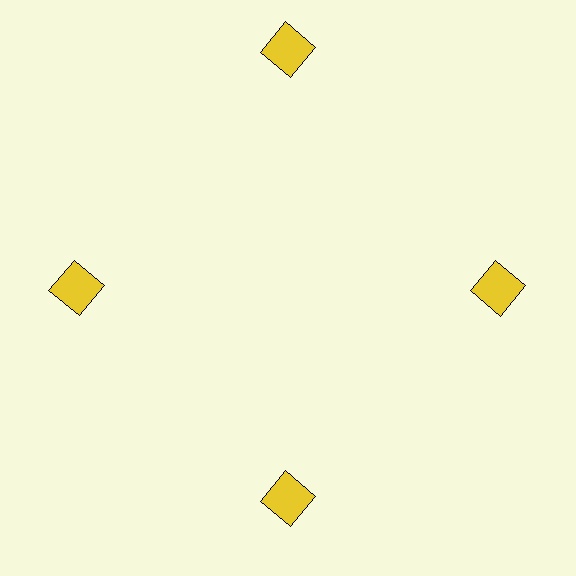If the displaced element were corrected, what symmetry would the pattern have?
It would have 4-fold rotational symmetry — the pattern would map onto itself every 90 degrees.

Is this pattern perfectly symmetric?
No. The 4 yellow squares are arranged in a ring, but one element near the 12 o'clock position is pushed outward from the center, breaking the 4-fold rotational symmetry.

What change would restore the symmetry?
The symmetry would be restored by moving it inward, back onto the ring so that all 4 squares sit at equal angles and equal distance from the center.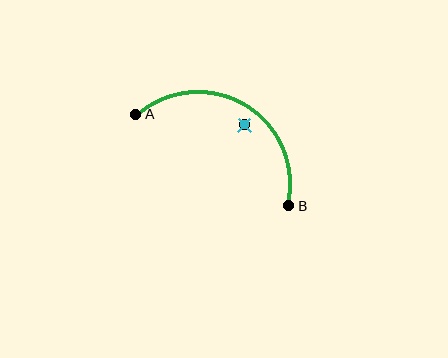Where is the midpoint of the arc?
The arc midpoint is the point on the curve farthest from the straight line joining A and B. It sits above that line.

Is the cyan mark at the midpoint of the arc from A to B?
No — the cyan mark does not lie on the arc at all. It sits slightly inside the curve.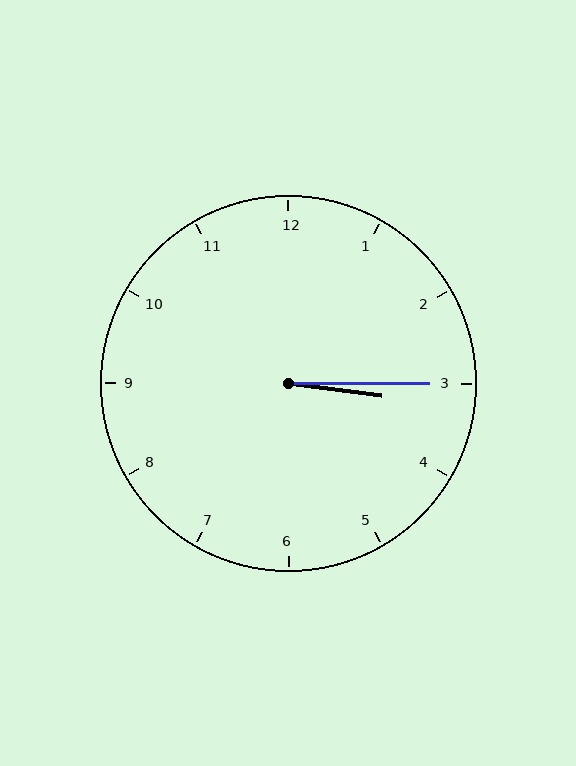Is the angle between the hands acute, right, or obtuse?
It is acute.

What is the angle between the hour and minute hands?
Approximately 8 degrees.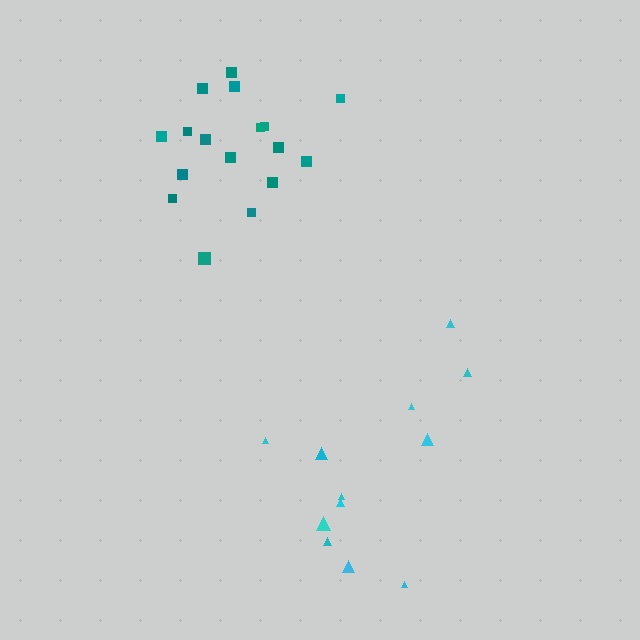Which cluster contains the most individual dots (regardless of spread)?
Teal (17).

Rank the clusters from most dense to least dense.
teal, cyan.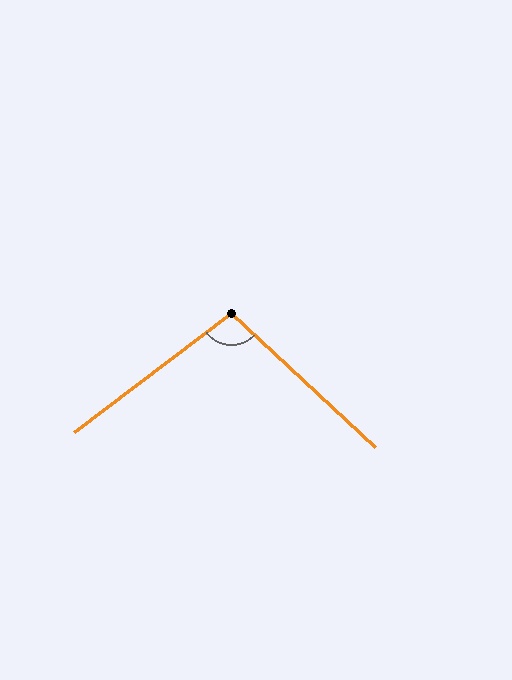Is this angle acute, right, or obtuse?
It is obtuse.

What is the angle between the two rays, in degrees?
Approximately 100 degrees.